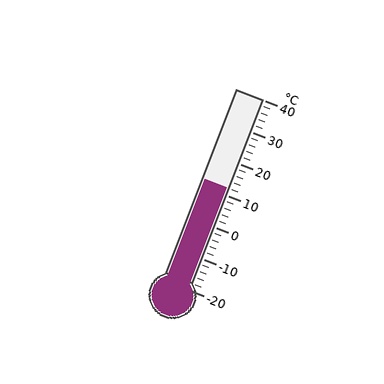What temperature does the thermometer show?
The thermometer shows approximately 12°C.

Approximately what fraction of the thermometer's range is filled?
The thermometer is filled to approximately 55% of its range.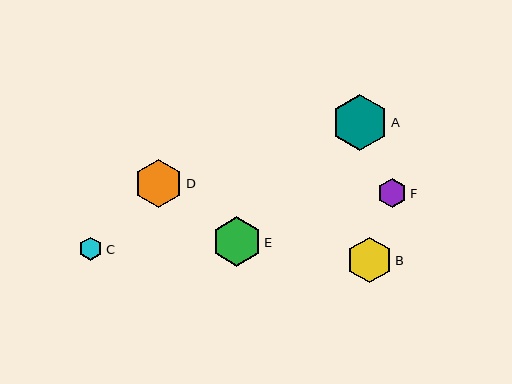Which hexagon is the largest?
Hexagon A is the largest with a size of approximately 57 pixels.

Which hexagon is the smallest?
Hexagon C is the smallest with a size of approximately 23 pixels.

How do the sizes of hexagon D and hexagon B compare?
Hexagon D and hexagon B are approximately the same size.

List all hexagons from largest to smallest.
From largest to smallest: A, E, D, B, F, C.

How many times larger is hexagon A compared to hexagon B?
Hexagon A is approximately 1.2 times the size of hexagon B.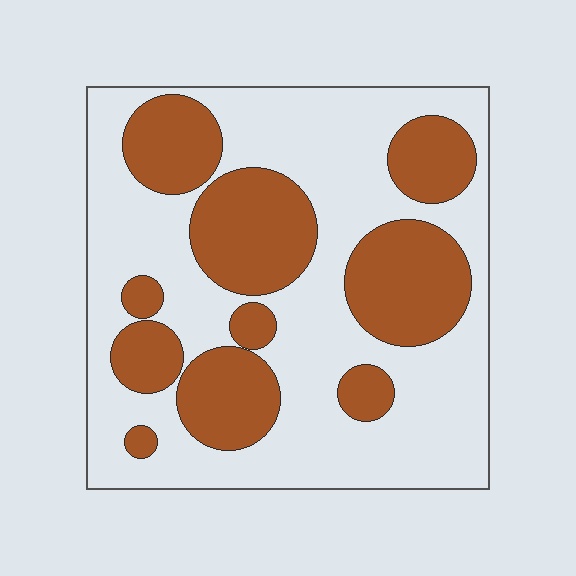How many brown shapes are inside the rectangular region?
10.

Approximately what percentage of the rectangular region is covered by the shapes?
Approximately 35%.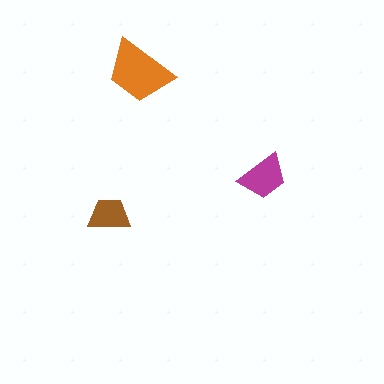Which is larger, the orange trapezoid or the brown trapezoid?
The orange one.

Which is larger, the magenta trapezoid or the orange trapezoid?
The orange one.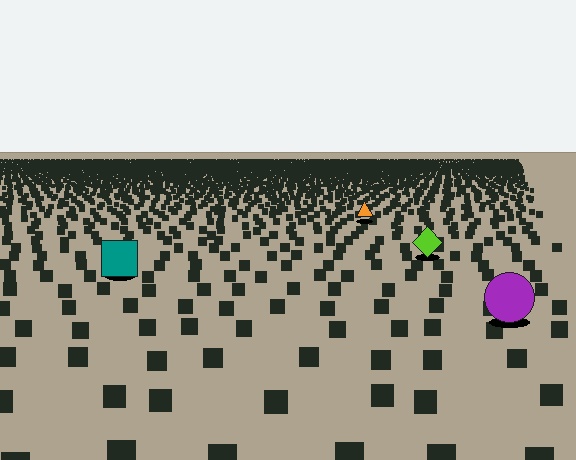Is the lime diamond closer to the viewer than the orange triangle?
Yes. The lime diamond is closer — you can tell from the texture gradient: the ground texture is coarser near it.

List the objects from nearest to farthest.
From nearest to farthest: the purple circle, the teal square, the lime diamond, the orange triangle.